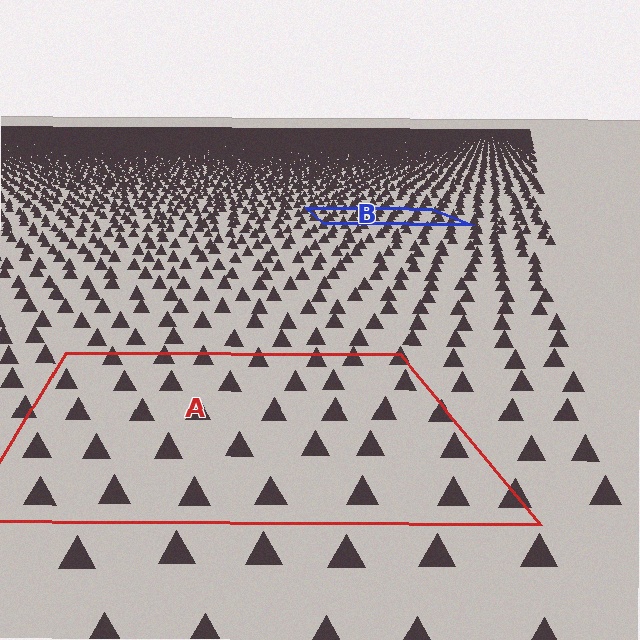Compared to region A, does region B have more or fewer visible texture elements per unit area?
Region B has more texture elements per unit area — they are packed more densely because it is farther away.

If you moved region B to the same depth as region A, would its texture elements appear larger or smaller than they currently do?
They would appear larger. At a closer depth, the same texture elements are projected at a bigger on-screen size.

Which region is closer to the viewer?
Region A is closer. The texture elements there are larger and more spread out.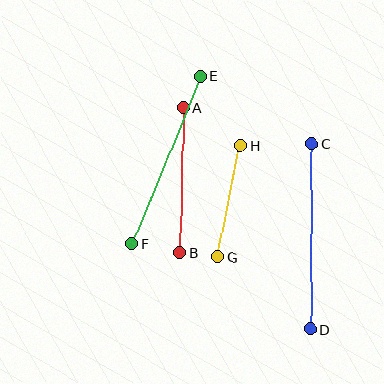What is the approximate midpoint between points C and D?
The midpoint is at approximately (311, 236) pixels.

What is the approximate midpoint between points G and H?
The midpoint is at approximately (229, 201) pixels.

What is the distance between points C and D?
The distance is approximately 186 pixels.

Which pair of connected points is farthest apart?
Points C and D are farthest apart.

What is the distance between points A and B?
The distance is approximately 145 pixels.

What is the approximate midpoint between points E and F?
The midpoint is at approximately (166, 160) pixels.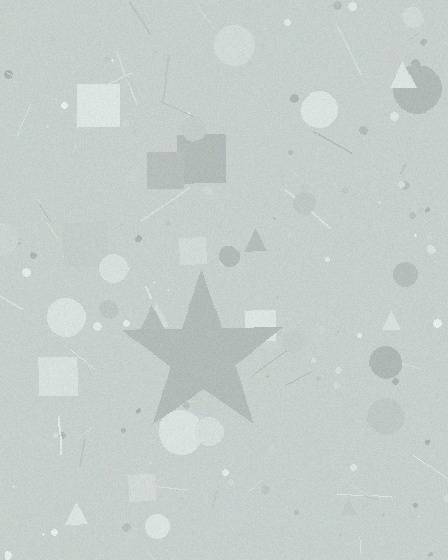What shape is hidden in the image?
A star is hidden in the image.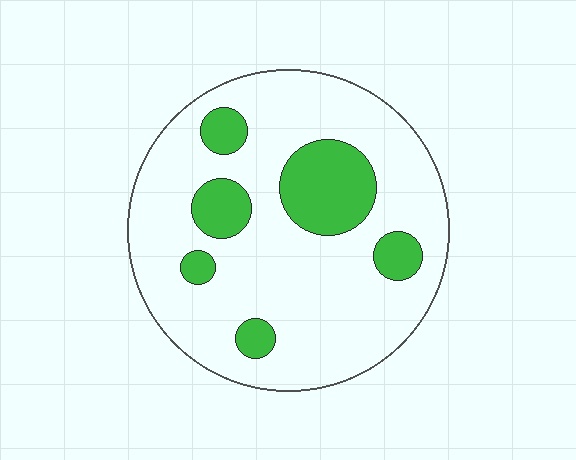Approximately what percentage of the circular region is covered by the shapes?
Approximately 20%.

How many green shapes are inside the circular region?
6.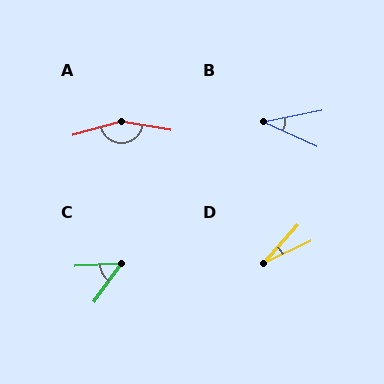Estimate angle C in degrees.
Approximately 52 degrees.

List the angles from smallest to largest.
D (23°), B (36°), C (52°), A (155°).